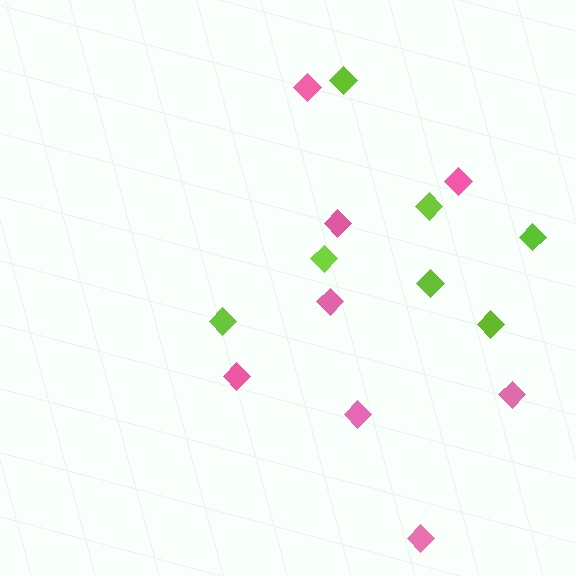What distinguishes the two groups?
There are 2 groups: one group of lime diamonds (7) and one group of pink diamonds (8).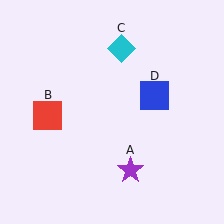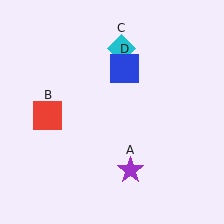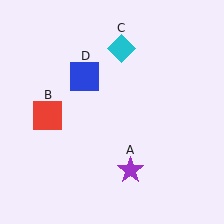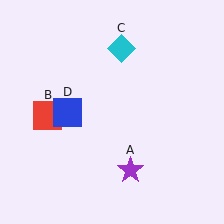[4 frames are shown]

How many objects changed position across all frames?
1 object changed position: blue square (object D).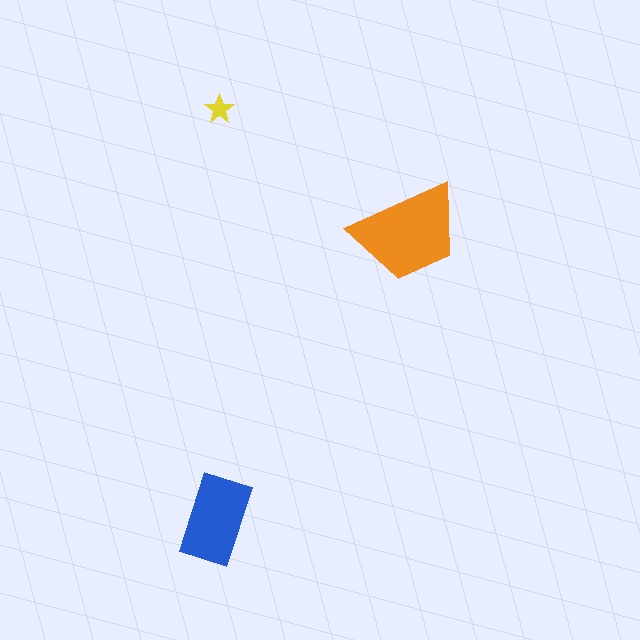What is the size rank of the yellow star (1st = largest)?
3rd.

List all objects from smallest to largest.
The yellow star, the blue rectangle, the orange trapezoid.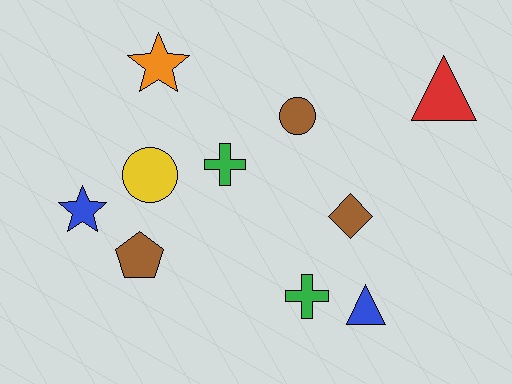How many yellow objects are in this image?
There is 1 yellow object.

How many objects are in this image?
There are 10 objects.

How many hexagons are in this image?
There are no hexagons.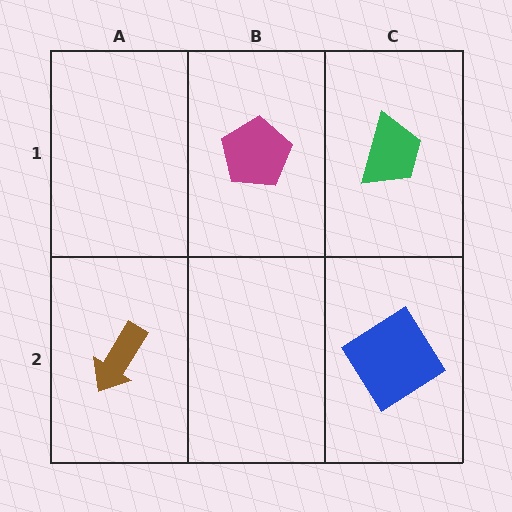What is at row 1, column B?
A magenta pentagon.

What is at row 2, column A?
A brown arrow.